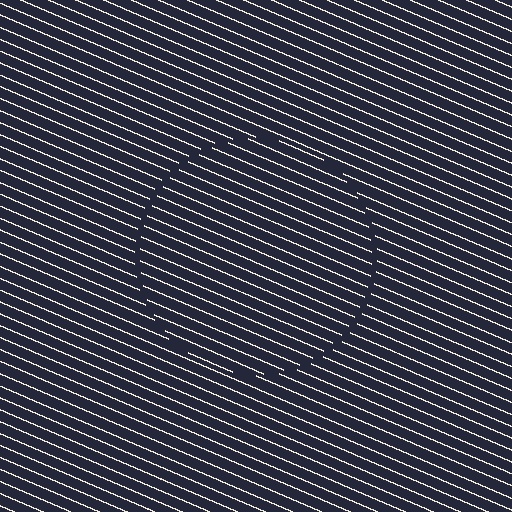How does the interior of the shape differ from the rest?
The interior of the shape contains the same grating, shifted by half a period — the contour is defined by the phase discontinuity where line-ends from the inner and outer gratings abut.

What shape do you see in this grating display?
An illusory circle. The interior of the shape contains the same grating, shifted by half a period — the contour is defined by the phase discontinuity where line-ends from the inner and outer gratings abut.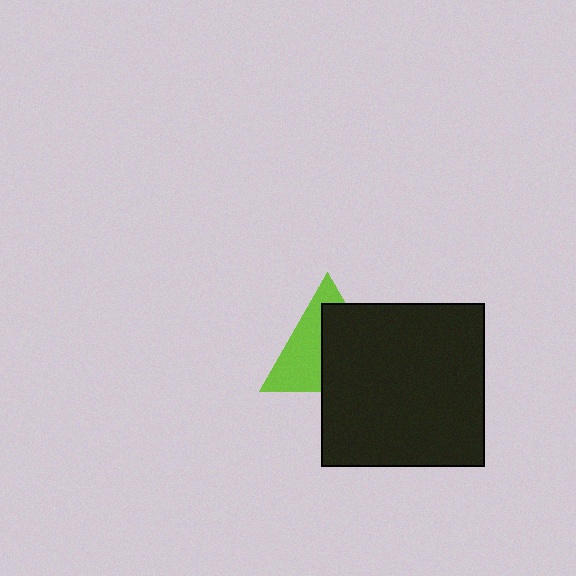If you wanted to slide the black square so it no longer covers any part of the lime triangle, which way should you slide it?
Slide it toward the lower-right — that is the most direct way to separate the two shapes.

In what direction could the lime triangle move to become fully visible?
The lime triangle could move toward the upper-left. That would shift it out from behind the black square entirely.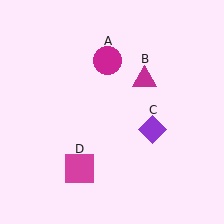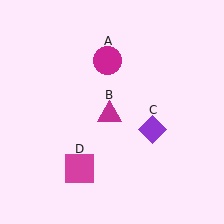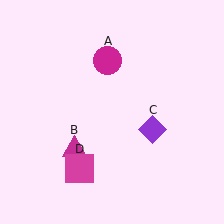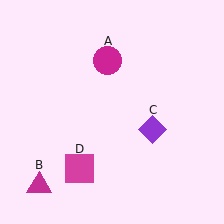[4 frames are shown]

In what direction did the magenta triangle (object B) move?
The magenta triangle (object B) moved down and to the left.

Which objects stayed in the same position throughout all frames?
Magenta circle (object A) and purple diamond (object C) and magenta square (object D) remained stationary.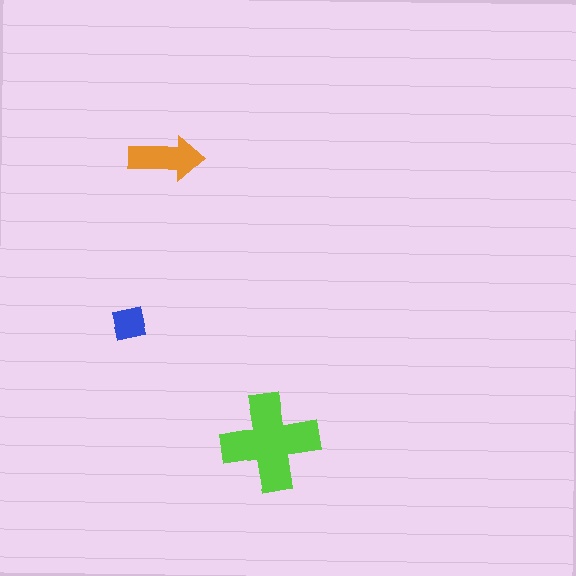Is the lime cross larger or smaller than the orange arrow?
Larger.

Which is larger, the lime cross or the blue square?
The lime cross.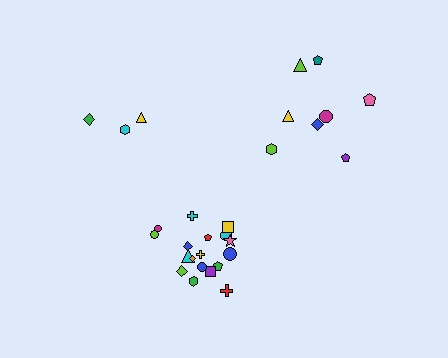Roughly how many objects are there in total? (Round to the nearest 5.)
Roughly 30 objects in total.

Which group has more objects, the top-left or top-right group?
The top-right group.